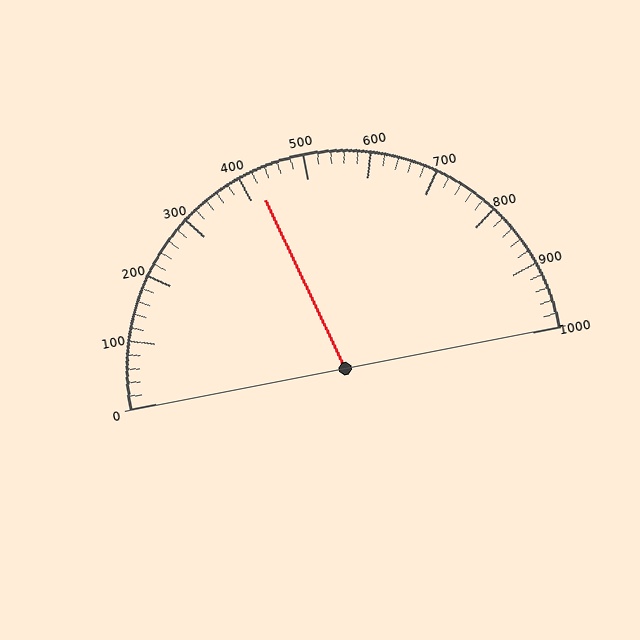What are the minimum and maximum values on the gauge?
The gauge ranges from 0 to 1000.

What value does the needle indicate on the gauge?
The needle indicates approximately 420.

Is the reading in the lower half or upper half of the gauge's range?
The reading is in the lower half of the range (0 to 1000).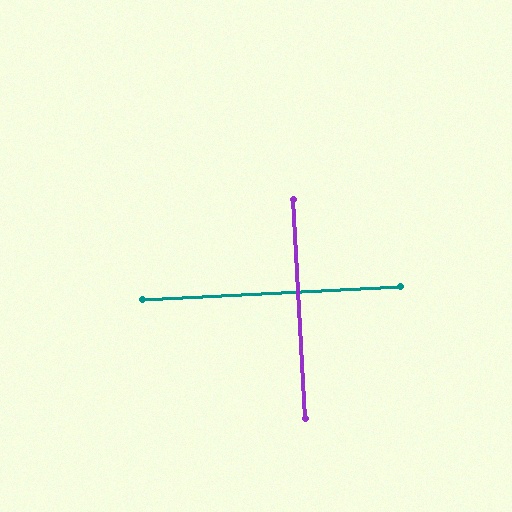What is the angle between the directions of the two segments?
Approximately 90 degrees.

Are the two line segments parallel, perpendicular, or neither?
Perpendicular — they meet at approximately 90°.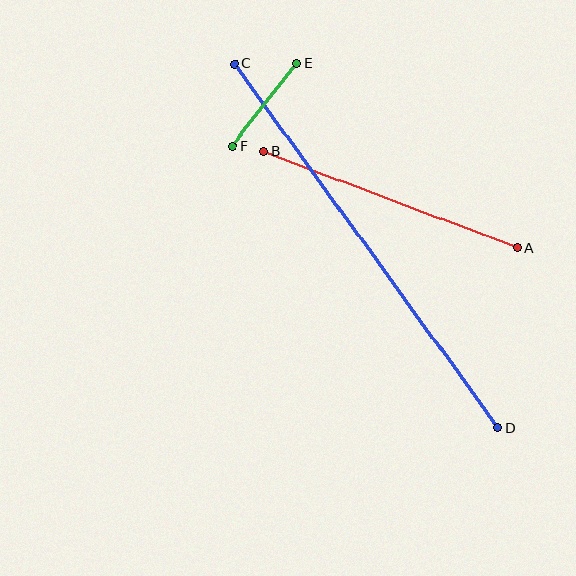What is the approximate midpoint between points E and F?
The midpoint is at approximately (264, 105) pixels.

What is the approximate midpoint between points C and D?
The midpoint is at approximately (366, 246) pixels.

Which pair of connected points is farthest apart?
Points C and D are farthest apart.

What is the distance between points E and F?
The distance is approximately 105 pixels.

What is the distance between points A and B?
The distance is approximately 271 pixels.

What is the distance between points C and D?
The distance is approximately 450 pixels.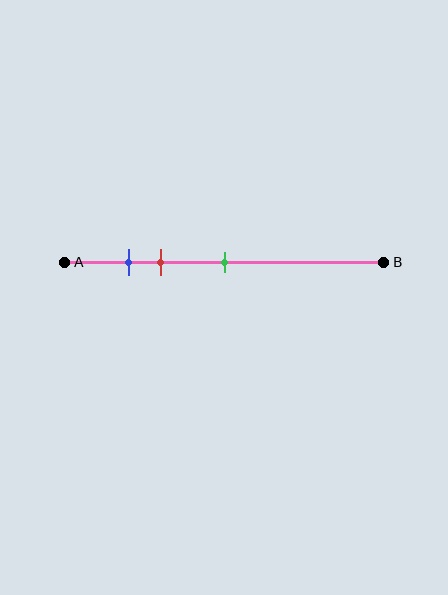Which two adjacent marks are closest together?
The blue and red marks are the closest adjacent pair.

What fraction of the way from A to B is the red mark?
The red mark is approximately 30% (0.3) of the way from A to B.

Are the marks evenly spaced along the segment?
No, the marks are not evenly spaced.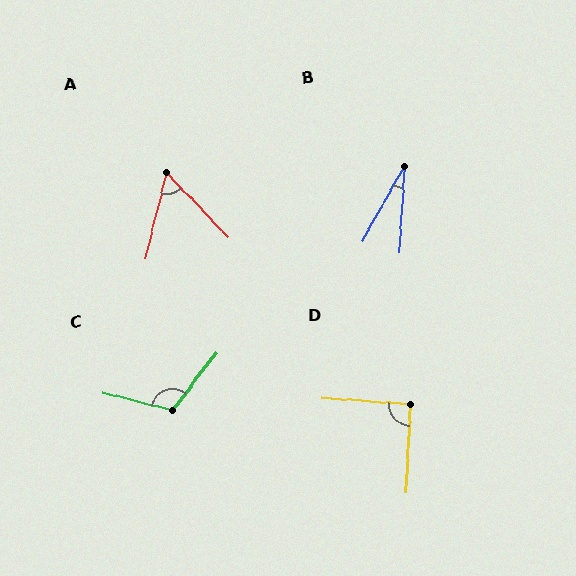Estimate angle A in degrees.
Approximately 58 degrees.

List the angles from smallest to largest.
B (26°), A (58°), D (91°), C (113°).